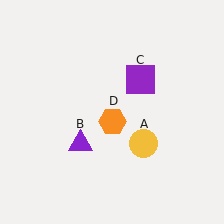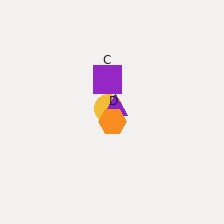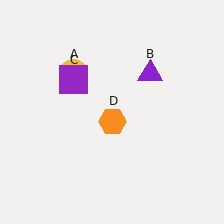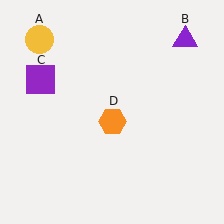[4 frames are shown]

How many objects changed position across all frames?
3 objects changed position: yellow circle (object A), purple triangle (object B), purple square (object C).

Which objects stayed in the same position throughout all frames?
Orange hexagon (object D) remained stationary.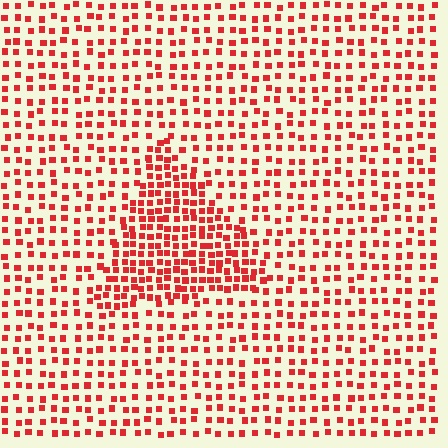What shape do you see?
I see a triangle.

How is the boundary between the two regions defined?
The boundary is defined by a change in element density (approximately 1.9x ratio). All elements are the same color, size, and shape.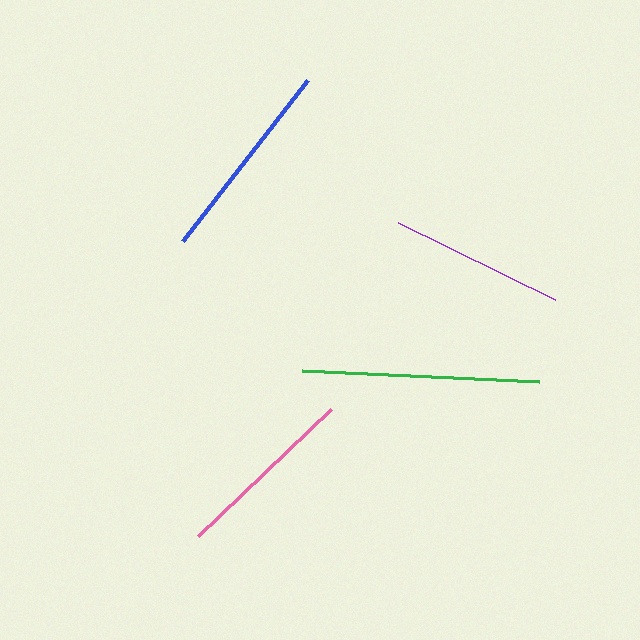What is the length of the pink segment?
The pink segment is approximately 184 pixels long.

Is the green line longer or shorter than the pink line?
The green line is longer than the pink line.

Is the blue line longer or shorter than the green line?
The green line is longer than the blue line.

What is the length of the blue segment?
The blue segment is approximately 203 pixels long.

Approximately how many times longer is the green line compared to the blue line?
The green line is approximately 1.2 times the length of the blue line.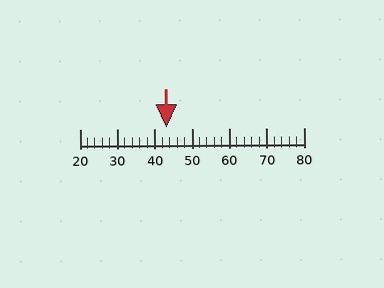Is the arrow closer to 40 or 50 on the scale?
The arrow is closer to 40.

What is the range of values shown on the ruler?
The ruler shows values from 20 to 80.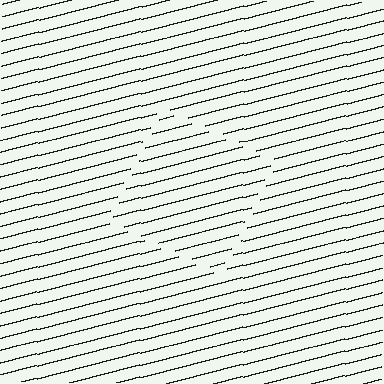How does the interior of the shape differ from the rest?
The interior of the shape contains the same grating, shifted by half a period — the contour is defined by the phase discontinuity where line-ends from the inner and outer gratings abut.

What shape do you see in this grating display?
An illusory square. The interior of the shape contains the same grating, shifted by half a period — the contour is defined by the phase discontinuity where line-ends from the inner and outer gratings abut.